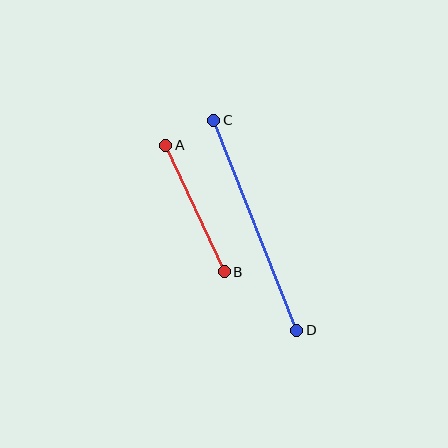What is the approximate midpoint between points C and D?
The midpoint is at approximately (255, 225) pixels.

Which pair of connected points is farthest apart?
Points C and D are farthest apart.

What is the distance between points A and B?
The distance is approximately 139 pixels.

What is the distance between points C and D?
The distance is approximately 226 pixels.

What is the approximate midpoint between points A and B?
The midpoint is at approximately (195, 209) pixels.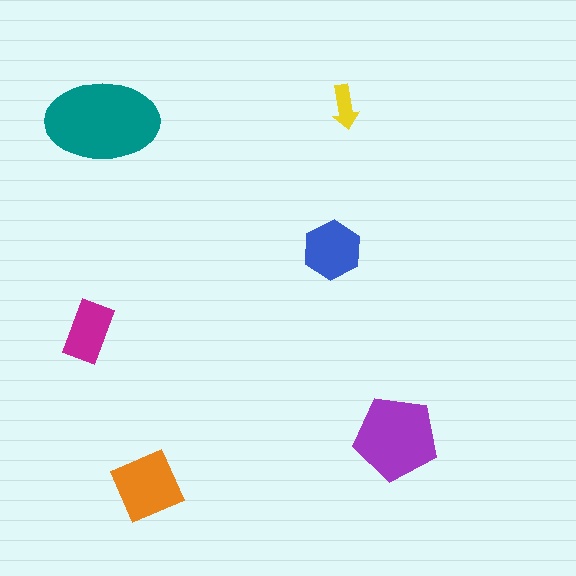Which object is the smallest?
The yellow arrow.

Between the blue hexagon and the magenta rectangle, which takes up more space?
The blue hexagon.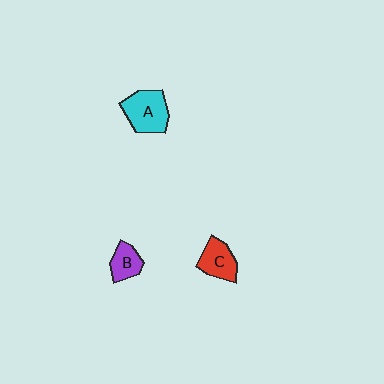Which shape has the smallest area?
Shape B (purple).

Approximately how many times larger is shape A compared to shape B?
Approximately 1.7 times.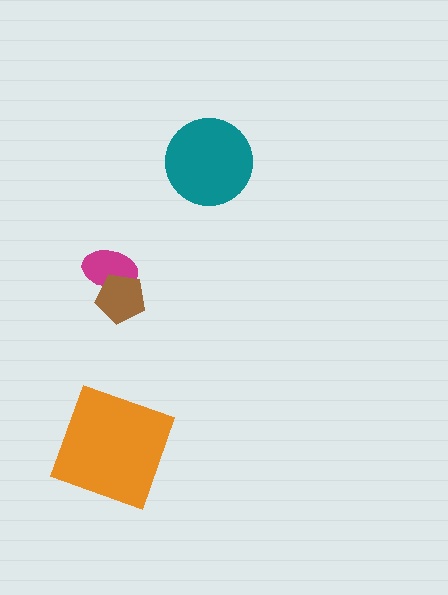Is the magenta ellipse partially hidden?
Yes, it is partially covered by another shape.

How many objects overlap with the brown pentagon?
1 object overlaps with the brown pentagon.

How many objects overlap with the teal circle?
0 objects overlap with the teal circle.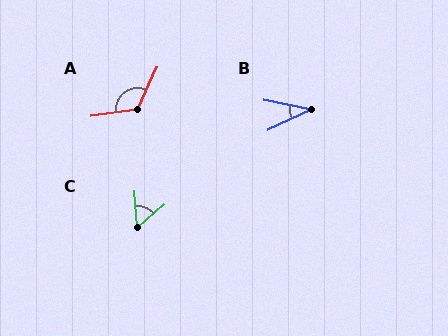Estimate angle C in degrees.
Approximately 53 degrees.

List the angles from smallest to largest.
B (37°), C (53°), A (123°).